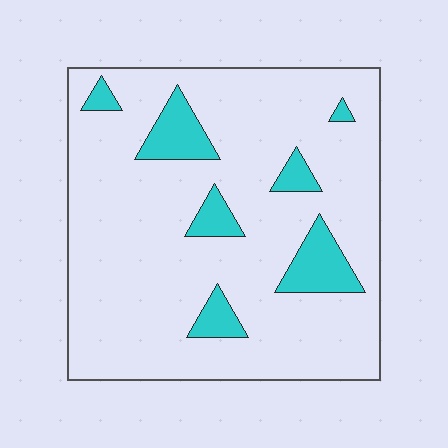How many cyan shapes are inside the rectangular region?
7.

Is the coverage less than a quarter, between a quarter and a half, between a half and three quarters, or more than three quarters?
Less than a quarter.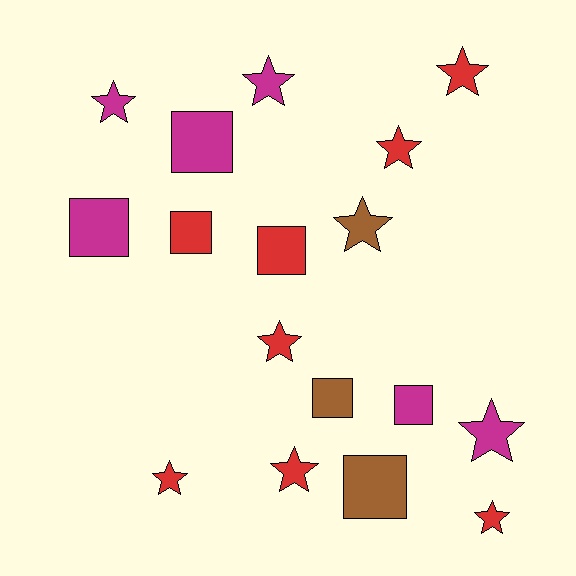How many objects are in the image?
There are 17 objects.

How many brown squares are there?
There are 2 brown squares.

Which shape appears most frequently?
Star, with 10 objects.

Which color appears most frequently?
Red, with 8 objects.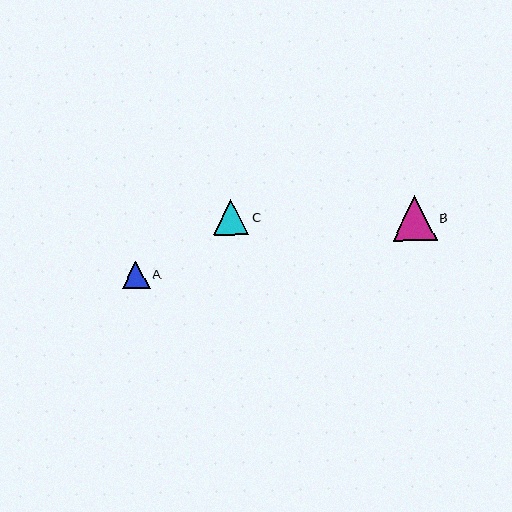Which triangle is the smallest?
Triangle A is the smallest with a size of approximately 27 pixels.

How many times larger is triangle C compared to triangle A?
Triangle C is approximately 1.3 times the size of triangle A.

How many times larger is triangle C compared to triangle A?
Triangle C is approximately 1.3 times the size of triangle A.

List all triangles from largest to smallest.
From largest to smallest: B, C, A.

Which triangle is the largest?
Triangle B is the largest with a size of approximately 44 pixels.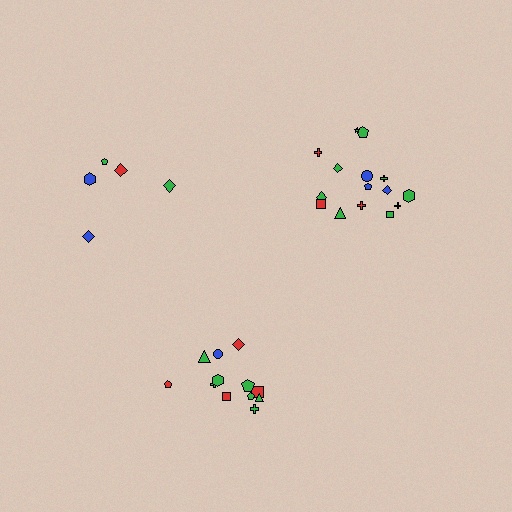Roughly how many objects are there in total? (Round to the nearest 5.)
Roughly 30 objects in total.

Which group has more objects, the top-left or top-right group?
The top-right group.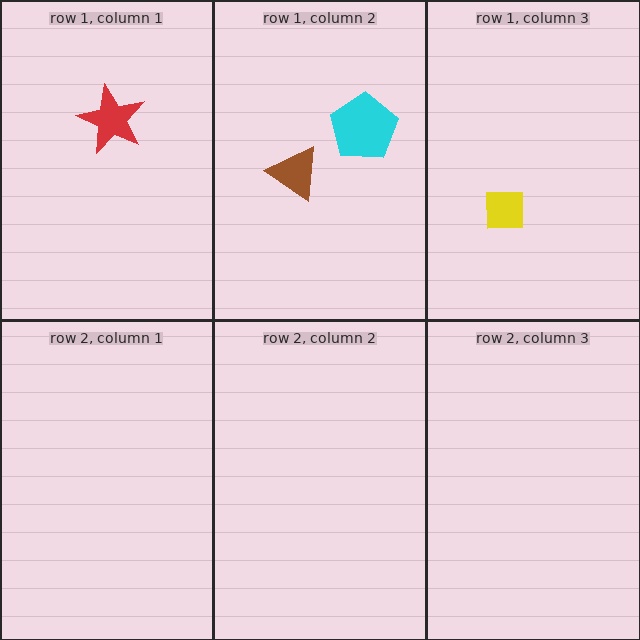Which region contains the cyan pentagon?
The row 1, column 2 region.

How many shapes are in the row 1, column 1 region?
1.